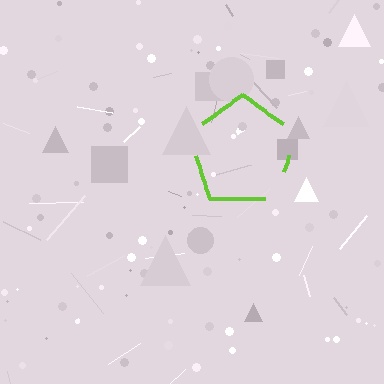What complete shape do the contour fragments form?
The contour fragments form a pentagon.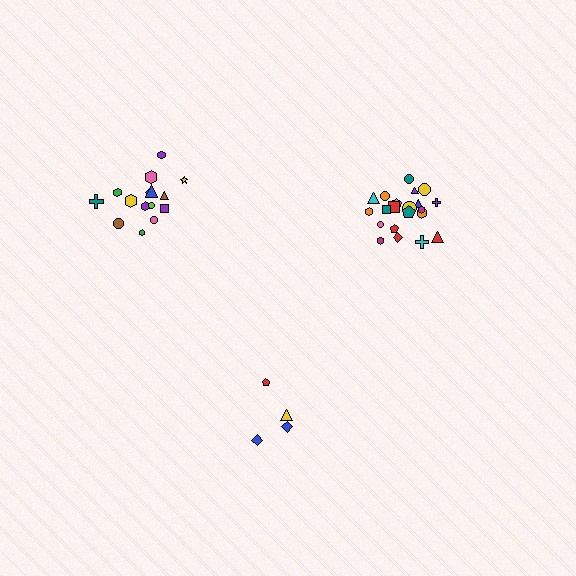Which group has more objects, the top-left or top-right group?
The top-right group.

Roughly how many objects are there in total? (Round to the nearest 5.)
Roughly 40 objects in total.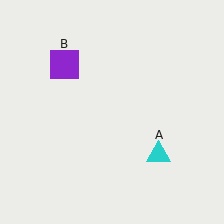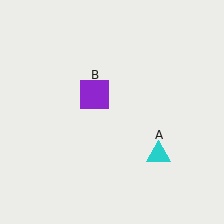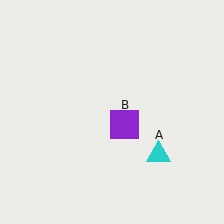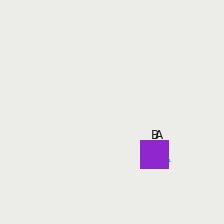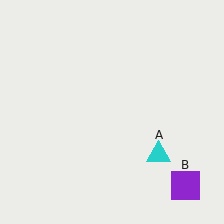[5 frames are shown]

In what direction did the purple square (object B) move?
The purple square (object B) moved down and to the right.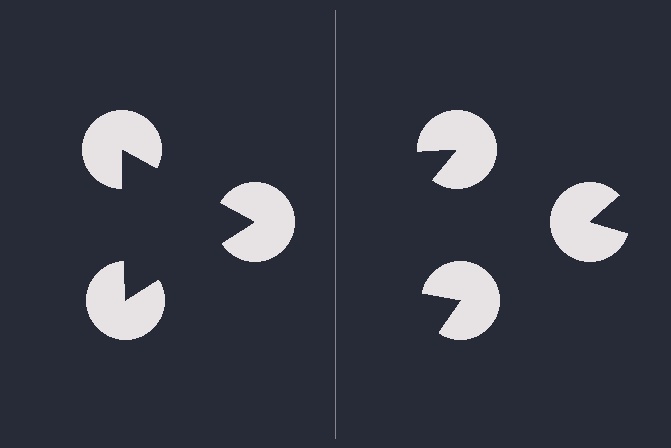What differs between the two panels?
The pac-man discs are positioned identically on both sides; only the wedge orientations differ. On the left they align to a triangle; on the right they are misaligned.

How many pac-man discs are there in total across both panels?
6 — 3 on each side.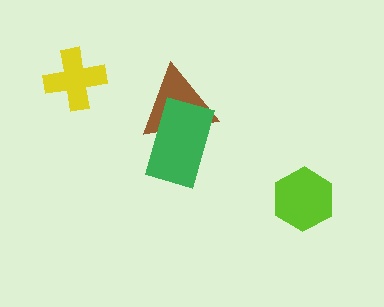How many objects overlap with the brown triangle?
1 object overlaps with the brown triangle.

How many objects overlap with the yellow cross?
0 objects overlap with the yellow cross.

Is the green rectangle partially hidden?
No, no other shape covers it.